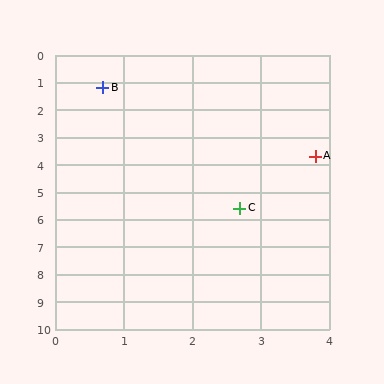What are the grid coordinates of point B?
Point B is at approximately (0.7, 1.2).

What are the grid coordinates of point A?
Point A is at approximately (3.8, 3.7).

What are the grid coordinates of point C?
Point C is at approximately (2.7, 5.6).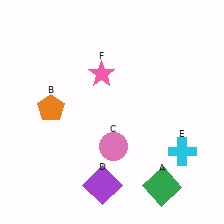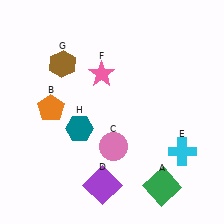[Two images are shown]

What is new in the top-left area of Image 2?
A brown hexagon (G) was added in the top-left area of Image 2.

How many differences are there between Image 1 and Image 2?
There are 2 differences between the two images.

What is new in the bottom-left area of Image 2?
A teal hexagon (H) was added in the bottom-left area of Image 2.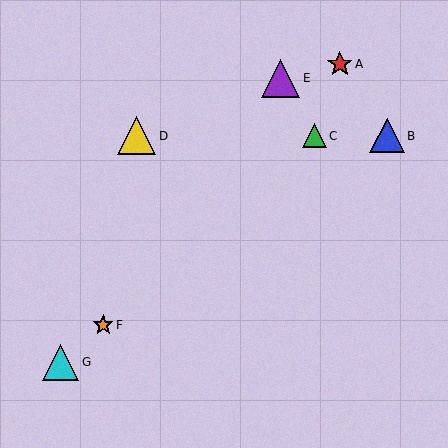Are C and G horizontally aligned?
No, C is at y≈136 and G is at y≈362.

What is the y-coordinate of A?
Object A is at y≈64.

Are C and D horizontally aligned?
Yes, both are at y≈136.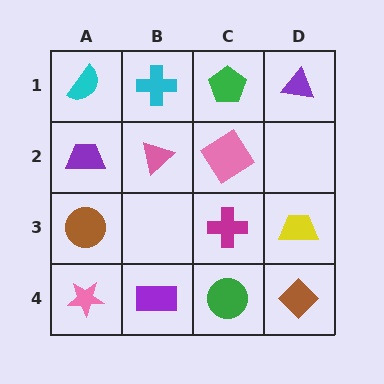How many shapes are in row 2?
3 shapes.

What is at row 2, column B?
A pink triangle.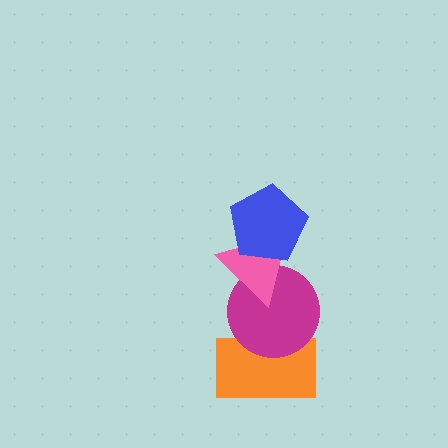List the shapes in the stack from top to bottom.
From top to bottom: the blue pentagon, the pink triangle, the magenta circle, the orange rectangle.